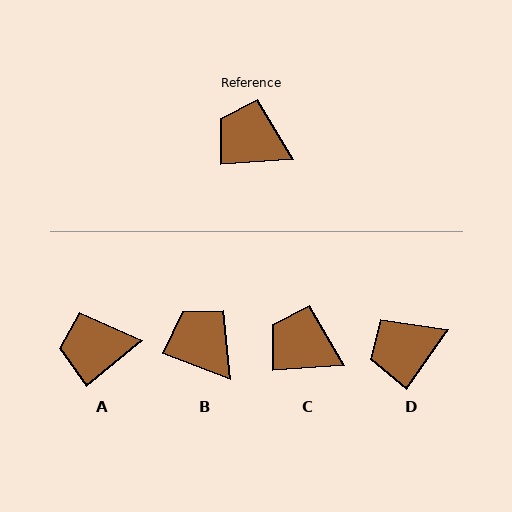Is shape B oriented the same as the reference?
No, it is off by about 25 degrees.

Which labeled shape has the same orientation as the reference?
C.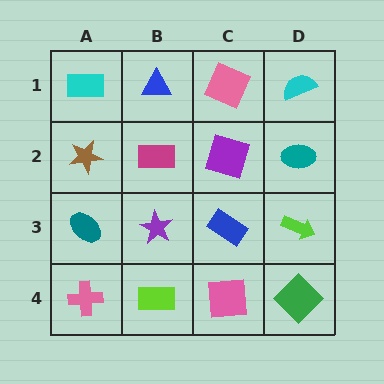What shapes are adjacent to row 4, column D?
A lime arrow (row 3, column D), a pink square (row 4, column C).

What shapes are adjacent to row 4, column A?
A teal ellipse (row 3, column A), a lime rectangle (row 4, column B).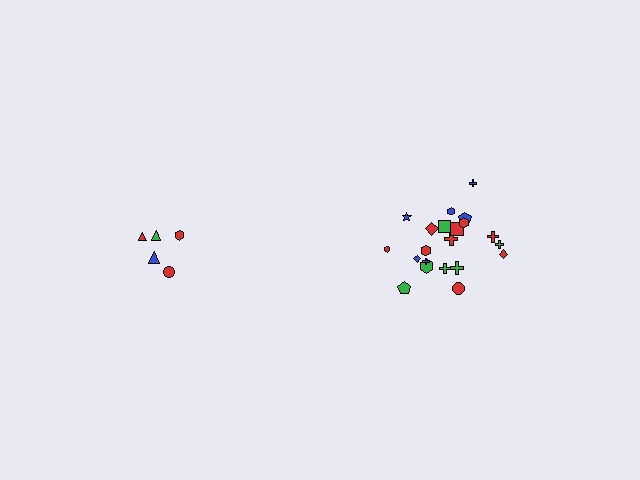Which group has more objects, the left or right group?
The right group.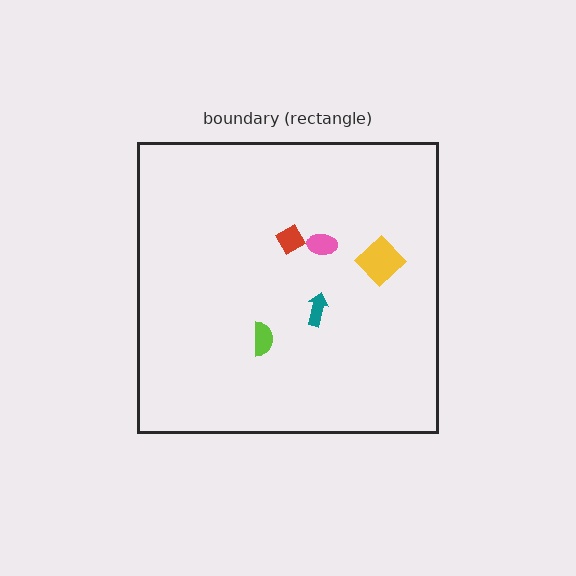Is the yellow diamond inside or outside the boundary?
Inside.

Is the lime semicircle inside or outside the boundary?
Inside.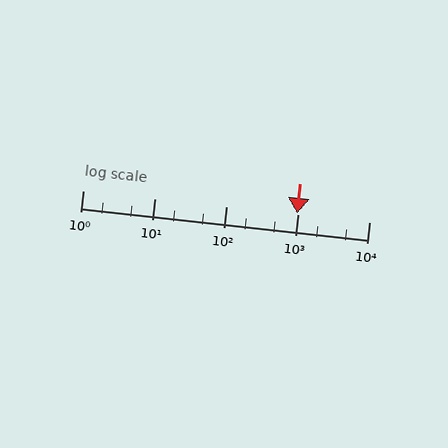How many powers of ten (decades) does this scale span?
The scale spans 4 decades, from 1 to 10000.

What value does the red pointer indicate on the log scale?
The pointer indicates approximately 980.